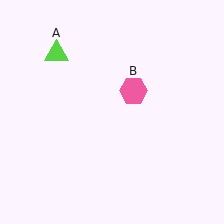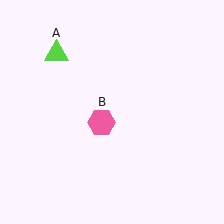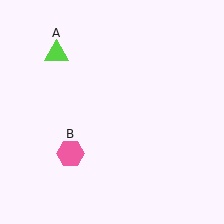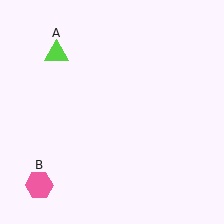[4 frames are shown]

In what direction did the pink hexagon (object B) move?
The pink hexagon (object B) moved down and to the left.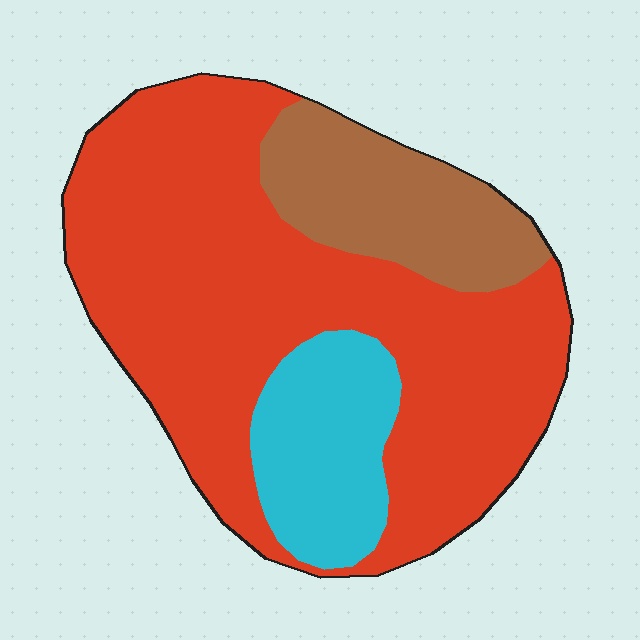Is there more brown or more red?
Red.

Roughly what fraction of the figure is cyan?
Cyan takes up about one sixth (1/6) of the figure.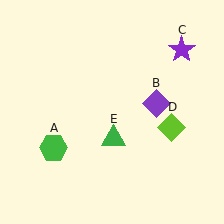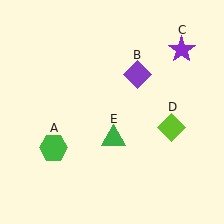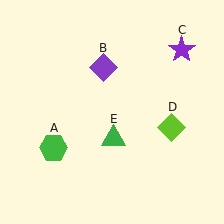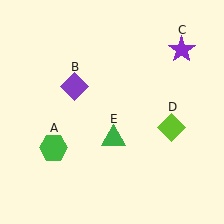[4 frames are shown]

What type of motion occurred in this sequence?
The purple diamond (object B) rotated counterclockwise around the center of the scene.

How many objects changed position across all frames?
1 object changed position: purple diamond (object B).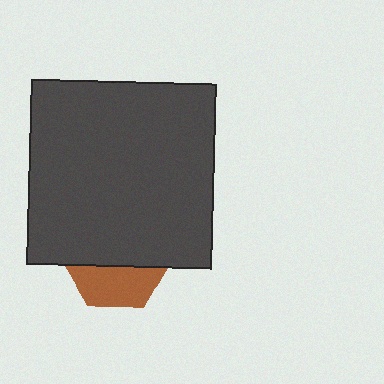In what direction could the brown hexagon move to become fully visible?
The brown hexagon could move down. That would shift it out from behind the dark gray square entirely.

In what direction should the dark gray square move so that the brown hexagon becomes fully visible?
The dark gray square should move up. That is the shortest direction to clear the overlap and leave the brown hexagon fully visible.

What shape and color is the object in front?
The object in front is a dark gray square.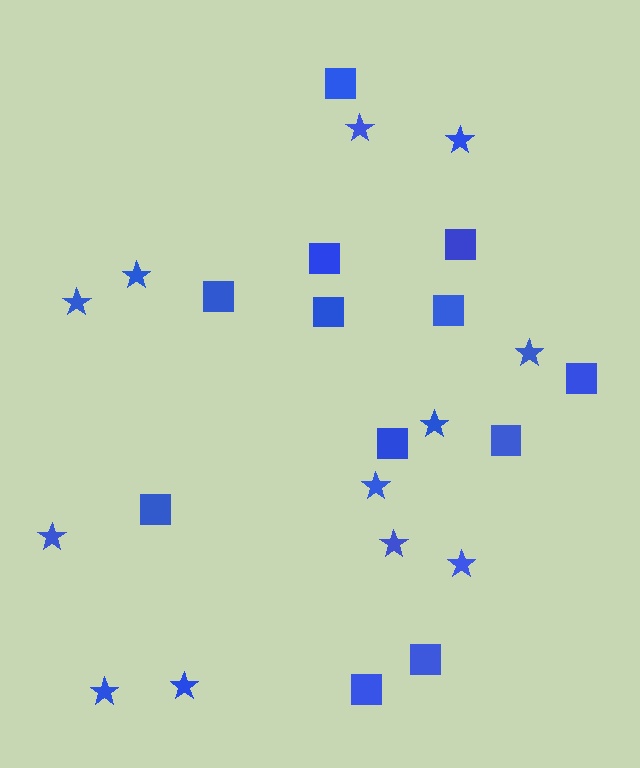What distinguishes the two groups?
There are 2 groups: one group of squares (12) and one group of stars (12).